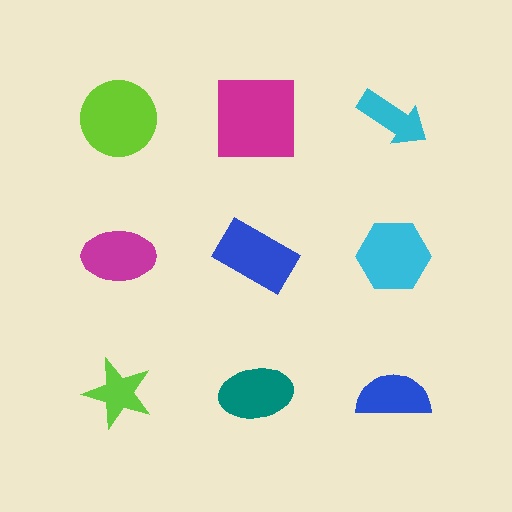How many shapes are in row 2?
3 shapes.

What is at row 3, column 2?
A teal ellipse.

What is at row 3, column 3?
A blue semicircle.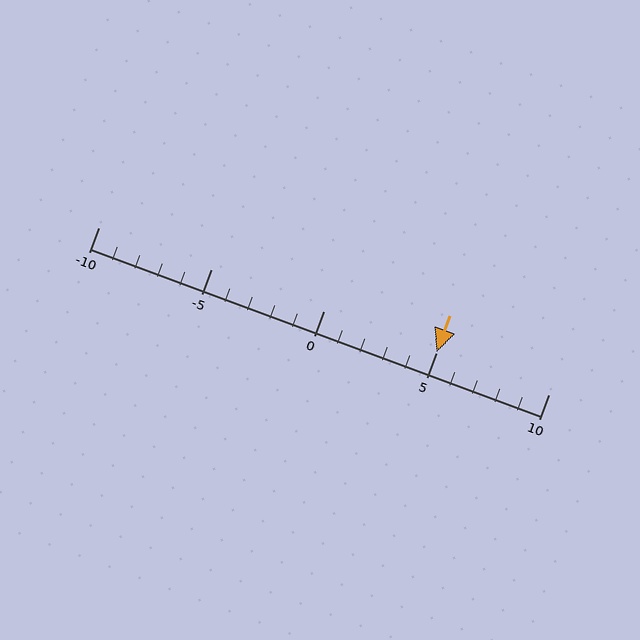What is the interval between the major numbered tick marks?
The major tick marks are spaced 5 units apart.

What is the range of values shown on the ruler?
The ruler shows values from -10 to 10.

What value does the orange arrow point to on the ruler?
The orange arrow points to approximately 5.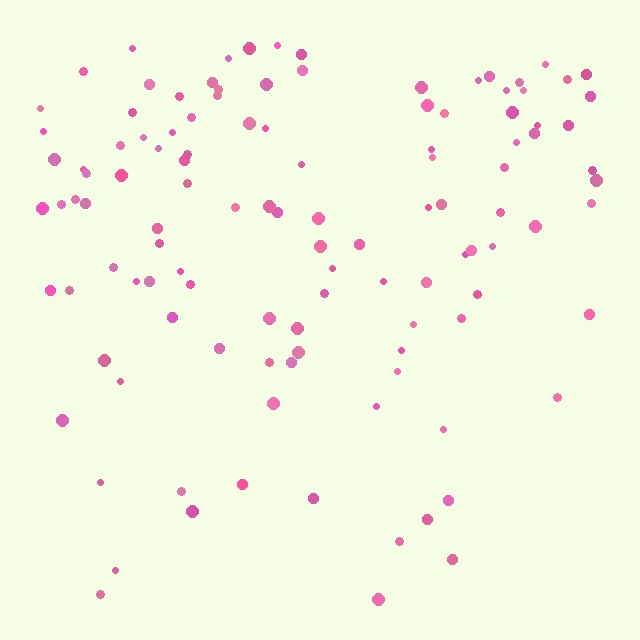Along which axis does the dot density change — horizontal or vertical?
Vertical.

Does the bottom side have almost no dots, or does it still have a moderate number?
Still a moderate number, just noticeably fewer than the top.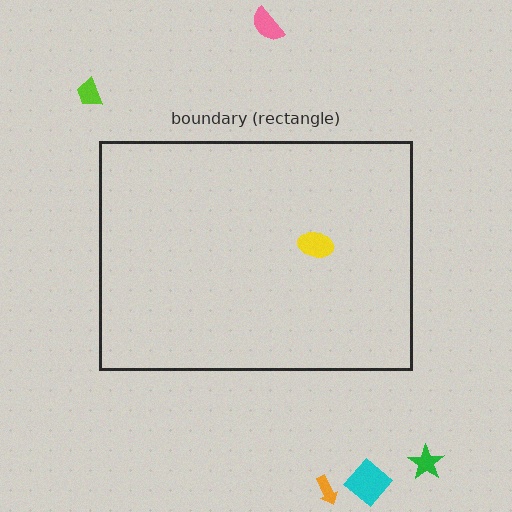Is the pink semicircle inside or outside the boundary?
Outside.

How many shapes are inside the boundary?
1 inside, 5 outside.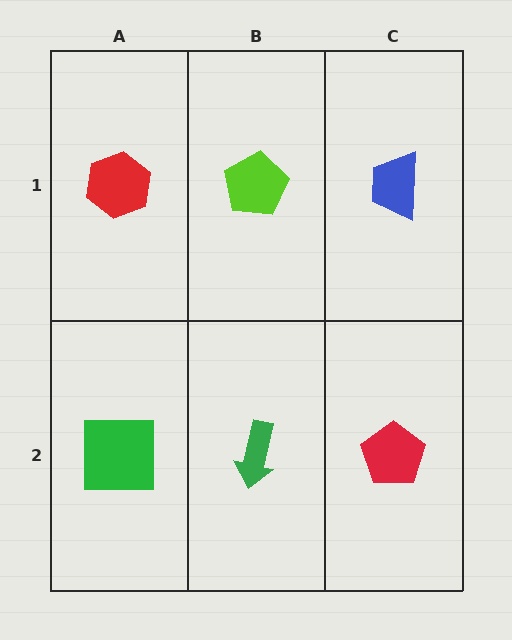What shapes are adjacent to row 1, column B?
A green arrow (row 2, column B), a red hexagon (row 1, column A), a blue trapezoid (row 1, column C).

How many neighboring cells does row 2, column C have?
2.